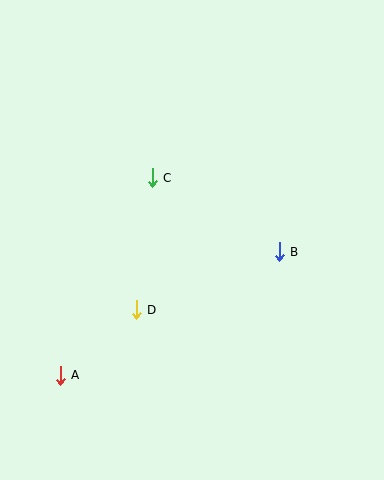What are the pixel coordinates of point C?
Point C is at (152, 178).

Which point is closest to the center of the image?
Point C at (152, 178) is closest to the center.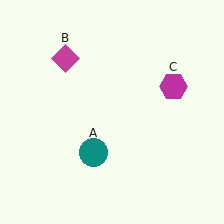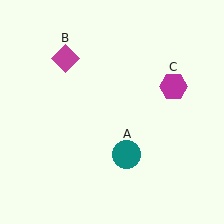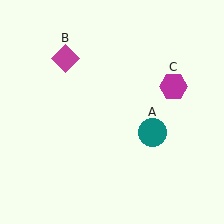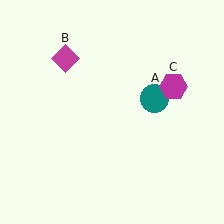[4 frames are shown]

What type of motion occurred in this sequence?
The teal circle (object A) rotated counterclockwise around the center of the scene.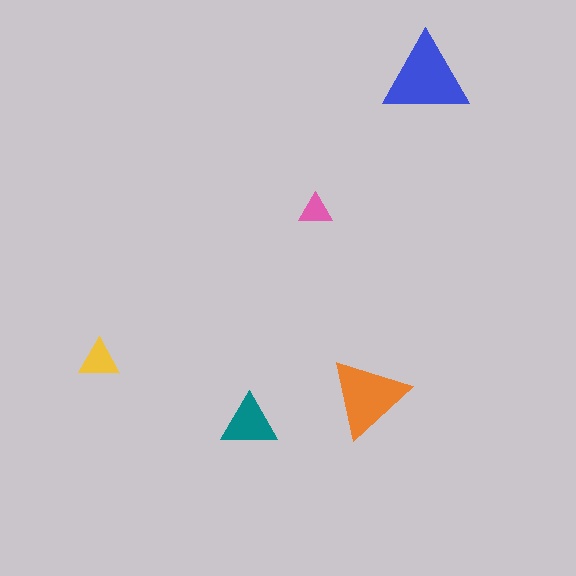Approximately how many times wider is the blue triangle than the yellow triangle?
About 2 times wider.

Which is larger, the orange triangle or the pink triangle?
The orange one.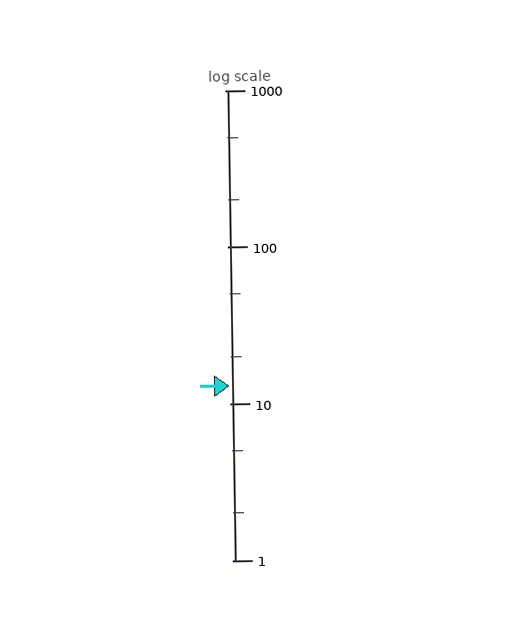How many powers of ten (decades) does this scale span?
The scale spans 3 decades, from 1 to 1000.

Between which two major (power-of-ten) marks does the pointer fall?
The pointer is between 10 and 100.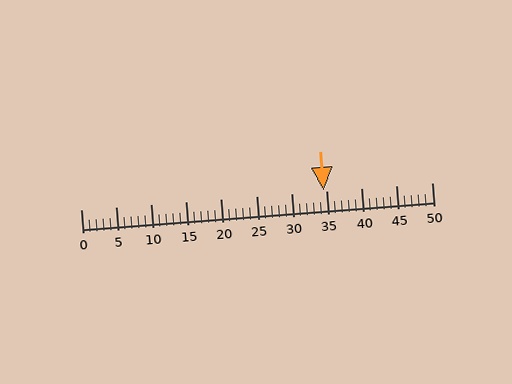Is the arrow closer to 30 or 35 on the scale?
The arrow is closer to 35.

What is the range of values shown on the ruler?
The ruler shows values from 0 to 50.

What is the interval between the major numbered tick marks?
The major tick marks are spaced 5 units apart.